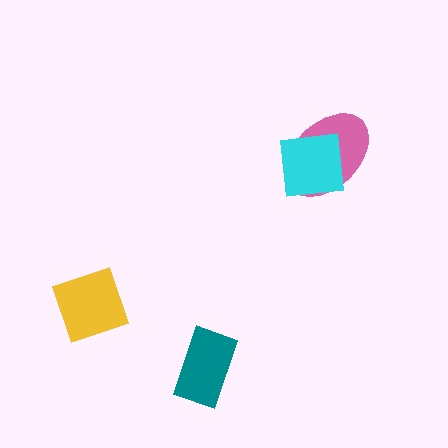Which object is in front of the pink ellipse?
The cyan square is in front of the pink ellipse.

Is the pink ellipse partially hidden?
Yes, it is partially covered by another shape.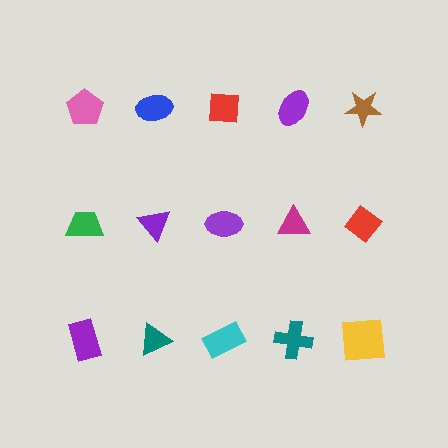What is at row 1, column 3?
A red square.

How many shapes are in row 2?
5 shapes.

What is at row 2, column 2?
A purple triangle.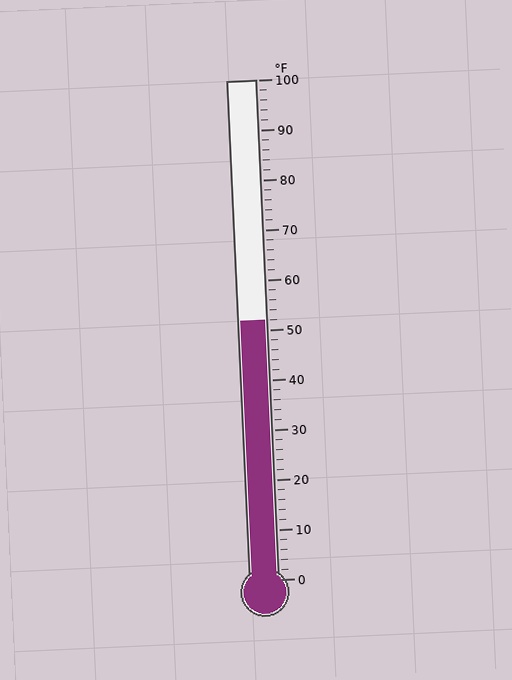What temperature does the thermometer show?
The thermometer shows approximately 52°F.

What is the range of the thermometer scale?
The thermometer scale ranges from 0°F to 100°F.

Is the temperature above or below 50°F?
The temperature is above 50°F.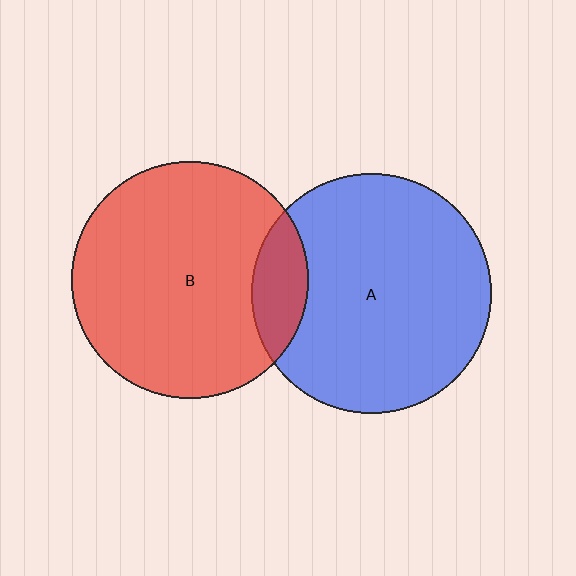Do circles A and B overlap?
Yes.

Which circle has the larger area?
Circle A (blue).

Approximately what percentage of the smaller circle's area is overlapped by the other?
Approximately 15%.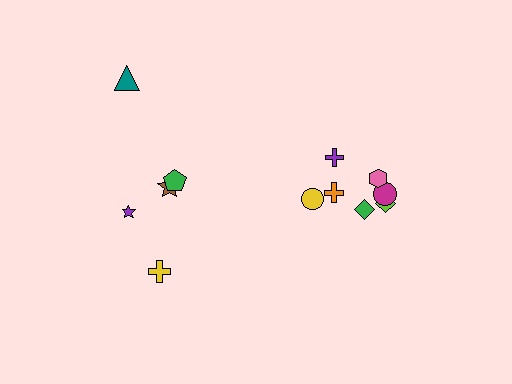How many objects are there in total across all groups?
There are 12 objects.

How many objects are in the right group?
There are 7 objects.